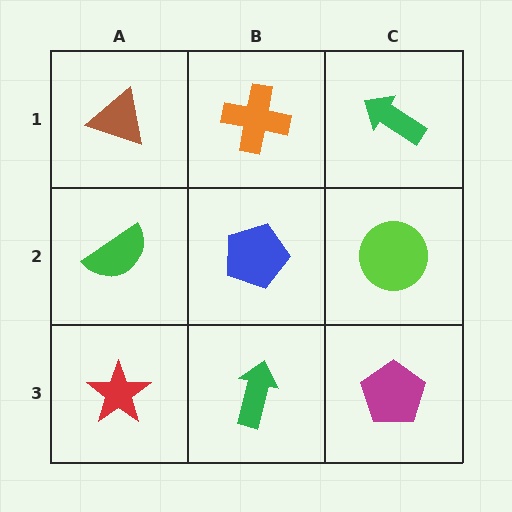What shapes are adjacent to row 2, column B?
An orange cross (row 1, column B), a green arrow (row 3, column B), a green semicircle (row 2, column A), a lime circle (row 2, column C).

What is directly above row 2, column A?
A brown triangle.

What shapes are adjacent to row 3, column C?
A lime circle (row 2, column C), a green arrow (row 3, column B).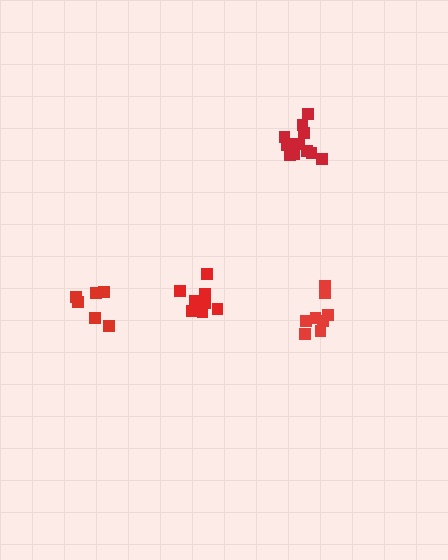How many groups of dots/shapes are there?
There are 4 groups.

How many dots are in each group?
Group 1: 6 dots, Group 2: 8 dots, Group 3: 8 dots, Group 4: 12 dots (34 total).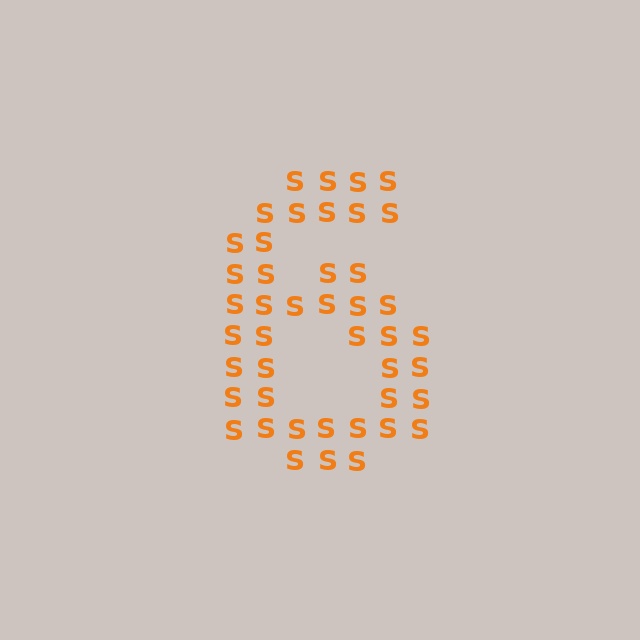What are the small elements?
The small elements are letter S's.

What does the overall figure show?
The overall figure shows the digit 6.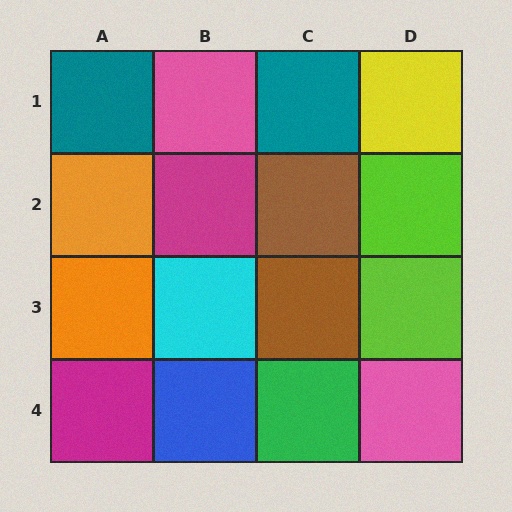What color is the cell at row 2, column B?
Magenta.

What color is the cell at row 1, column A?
Teal.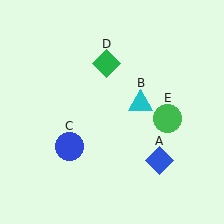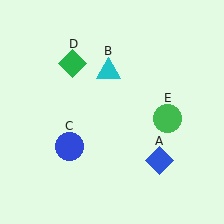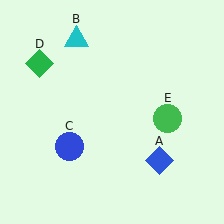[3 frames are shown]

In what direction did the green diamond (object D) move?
The green diamond (object D) moved left.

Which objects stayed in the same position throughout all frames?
Blue diamond (object A) and blue circle (object C) and green circle (object E) remained stationary.